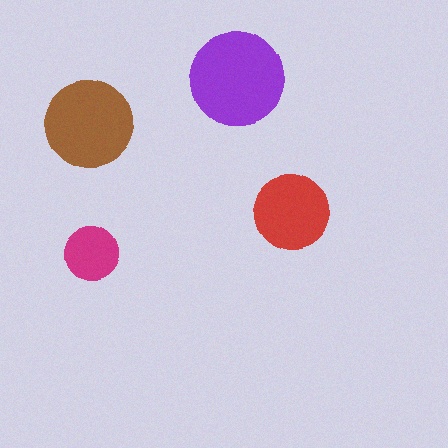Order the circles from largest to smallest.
the purple one, the brown one, the red one, the magenta one.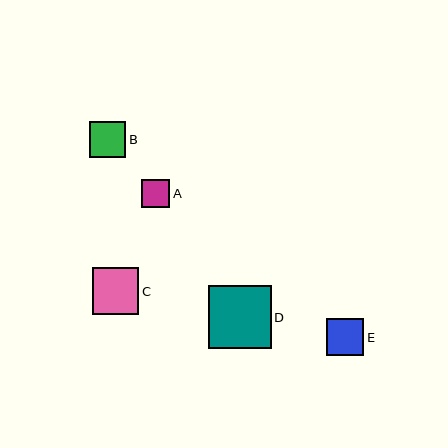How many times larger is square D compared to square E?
Square D is approximately 1.7 times the size of square E.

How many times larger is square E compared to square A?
Square E is approximately 1.3 times the size of square A.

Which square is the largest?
Square D is the largest with a size of approximately 63 pixels.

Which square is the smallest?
Square A is the smallest with a size of approximately 29 pixels.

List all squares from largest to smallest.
From largest to smallest: D, C, E, B, A.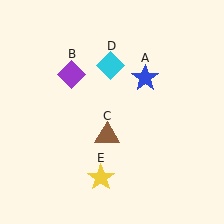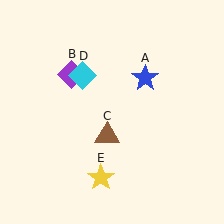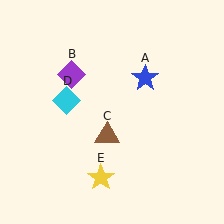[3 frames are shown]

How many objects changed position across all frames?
1 object changed position: cyan diamond (object D).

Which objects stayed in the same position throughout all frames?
Blue star (object A) and purple diamond (object B) and brown triangle (object C) and yellow star (object E) remained stationary.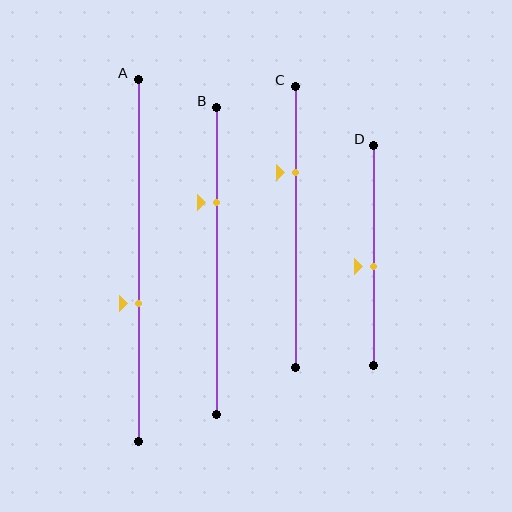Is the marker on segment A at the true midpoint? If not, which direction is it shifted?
No, the marker on segment A is shifted downward by about 12% of the segment length.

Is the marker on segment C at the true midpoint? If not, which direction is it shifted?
No, the marker on segment C is shifted upward by about 19% of the segment length.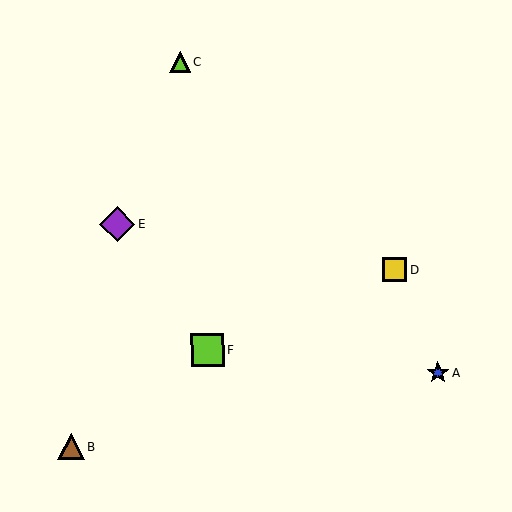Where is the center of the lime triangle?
The center of the lime triangle is at (180, 62).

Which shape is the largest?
The purple diamond (labeled E) is the largest.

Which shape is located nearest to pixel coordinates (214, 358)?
The lime square (labeled F) at (208, 351) is nearest to that location.